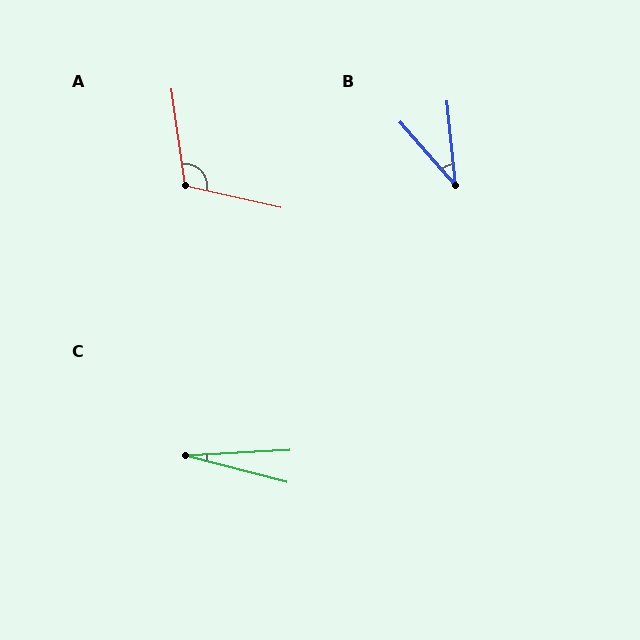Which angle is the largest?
A, at approximately 111 degrees.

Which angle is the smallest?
C, at approximately 18 degrees.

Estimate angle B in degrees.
Approximately 35 degrees.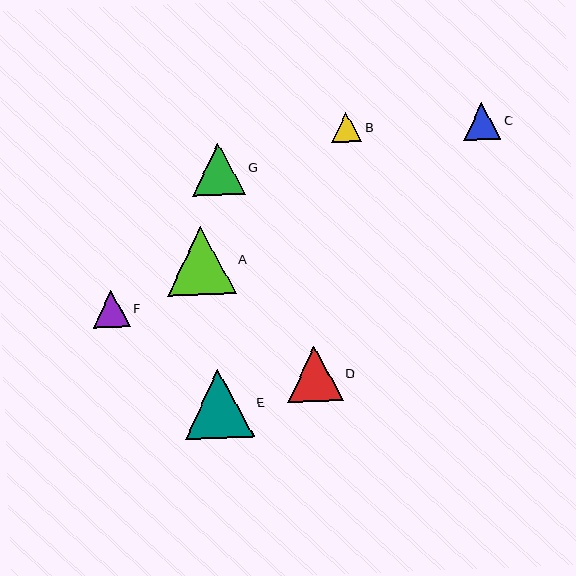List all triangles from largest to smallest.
From largest to smallest: E, A, D, G, C, F, B.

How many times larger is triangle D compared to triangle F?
Triangle D is approximately 1.5 times the size of triangle F.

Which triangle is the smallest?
Triangle B is the smallest with a size of approximately 30 pixels.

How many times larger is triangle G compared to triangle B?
Triangle G is approximately 1.8 times the size of triangle B.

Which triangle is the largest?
Triangle E is the largest with a size of approximately 70 pixels.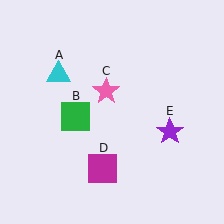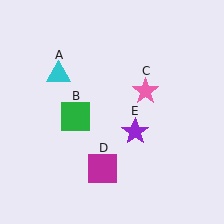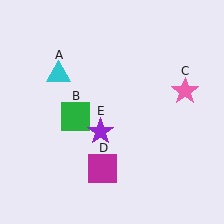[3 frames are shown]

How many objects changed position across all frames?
2 objects changed position: pink star (object C), purple star (object E).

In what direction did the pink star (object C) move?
The pink star (object C) moved right.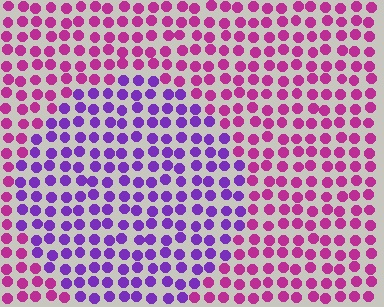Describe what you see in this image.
The image is filled with small magenta elements in a uniform arrangement. A circle-shaped region is visible where the elements are tinted to a slightly different hue, forming a subtle color boundary.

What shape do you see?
I see a circle.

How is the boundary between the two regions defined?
The boundary is defined purely by a slight shift in hue (about 44 degrees). Spacing, size, and orientation are identical on both sides.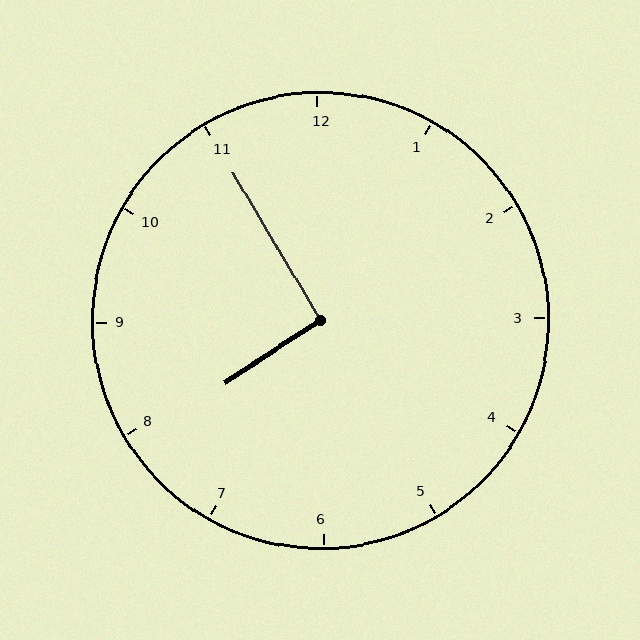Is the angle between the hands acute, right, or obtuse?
It is right.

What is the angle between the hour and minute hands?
Approximately 92 degrees.